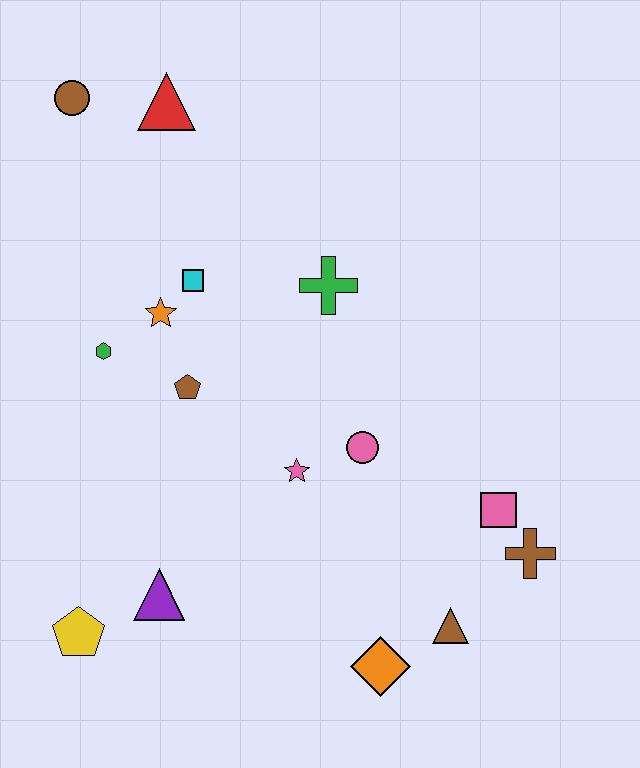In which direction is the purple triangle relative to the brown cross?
The purple triangle is to the left of the brown cross.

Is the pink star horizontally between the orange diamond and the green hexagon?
Yes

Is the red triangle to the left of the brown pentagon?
Yes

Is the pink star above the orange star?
No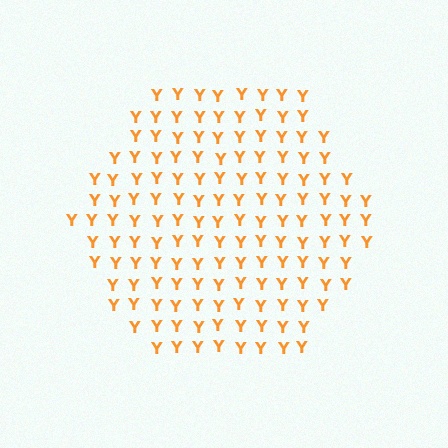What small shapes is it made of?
It is made of small letter Y's.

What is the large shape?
The large shape is a hexagon.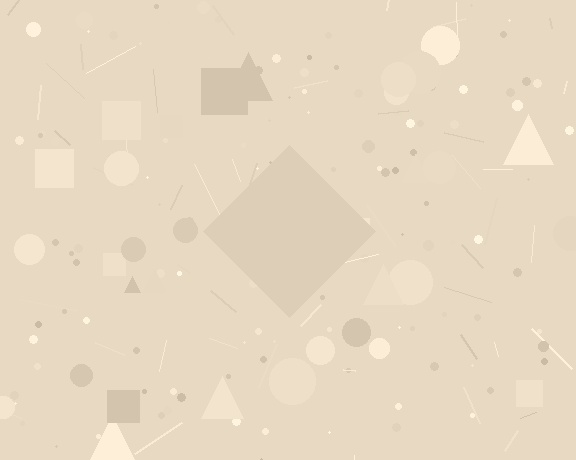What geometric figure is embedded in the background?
A diamond is embedded in the background.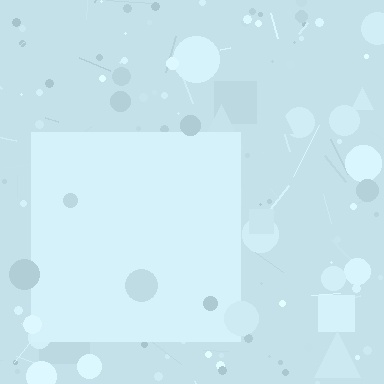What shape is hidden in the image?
A square is hidden in the image.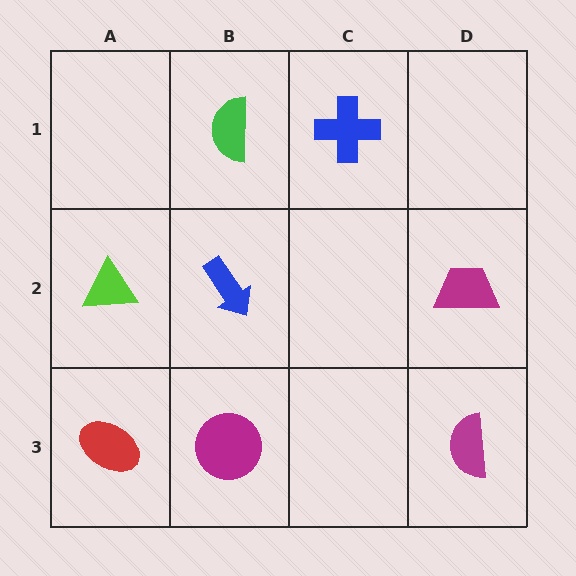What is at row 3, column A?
A red ellipse.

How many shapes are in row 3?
3 shapes.